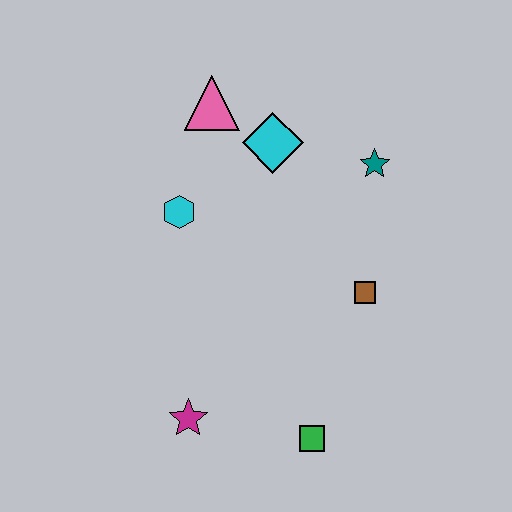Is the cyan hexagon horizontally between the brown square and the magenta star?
No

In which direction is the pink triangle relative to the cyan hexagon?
The pink triangle is above the cyan hexagon.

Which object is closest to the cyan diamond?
The pink triangle is closest to the cyan diamond.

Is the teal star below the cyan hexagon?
No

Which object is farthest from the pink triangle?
The green square is farthest from the pink triangle.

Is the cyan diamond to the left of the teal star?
Yes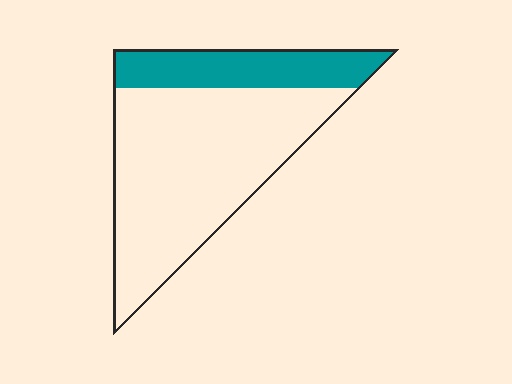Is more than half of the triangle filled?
No.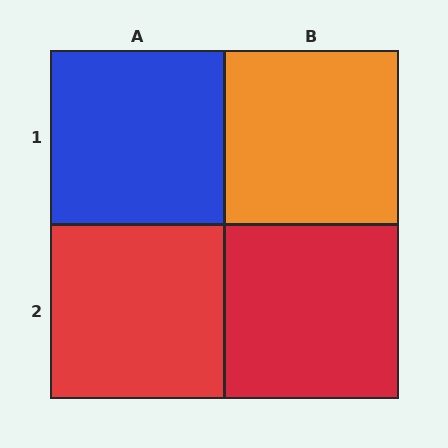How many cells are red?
2 cells are red.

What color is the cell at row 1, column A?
Blue.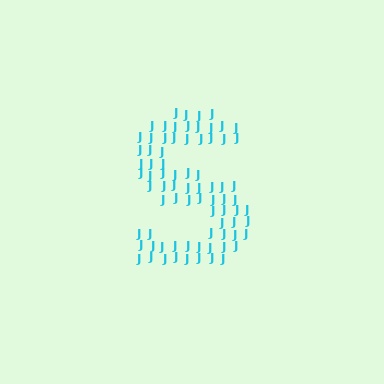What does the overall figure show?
The overall figure shows the letter S.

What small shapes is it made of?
It is made of small letter J's.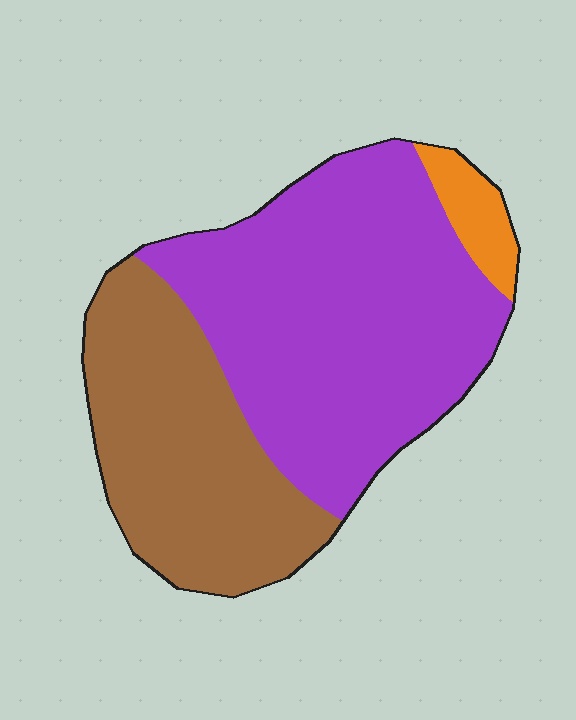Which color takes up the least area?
Orange, at roughly 5%.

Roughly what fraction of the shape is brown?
Brown covers 36% of the shape.